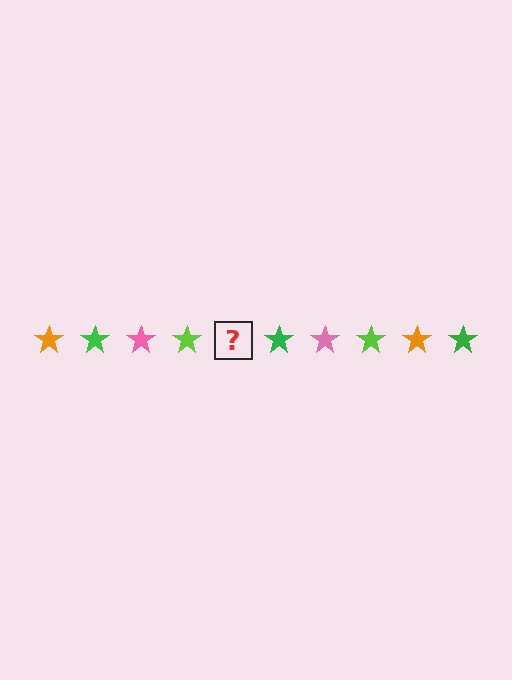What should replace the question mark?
The question mark should be replaced with an orange star.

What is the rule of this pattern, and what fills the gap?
The rule is that the pattern cycles through orange, green, pink, lime stars. The gap should be filled with an orange star.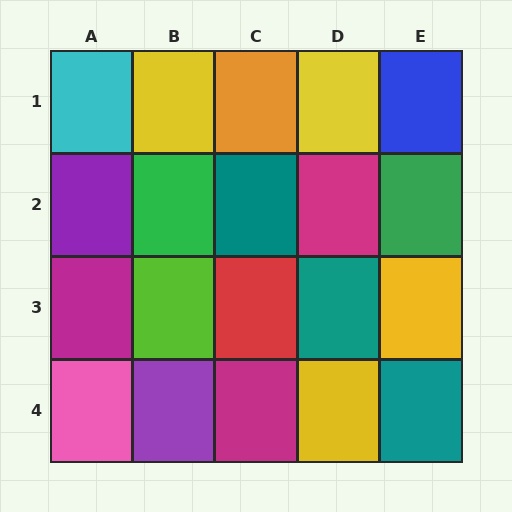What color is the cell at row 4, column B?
Purple.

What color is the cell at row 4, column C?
Magenta.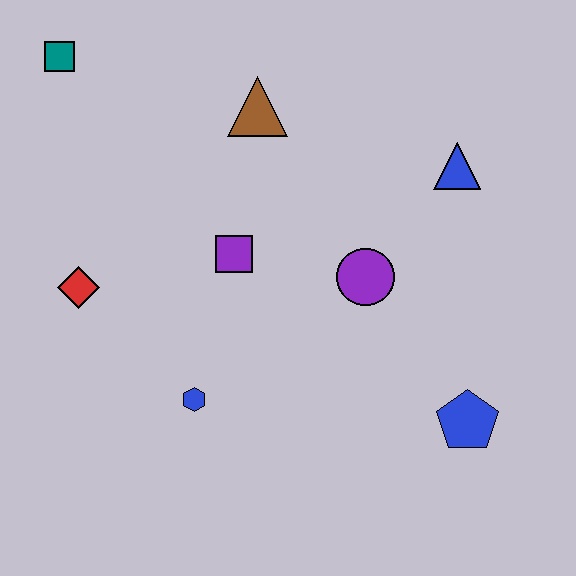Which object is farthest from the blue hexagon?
The teal square is farthest from the blue hexagon.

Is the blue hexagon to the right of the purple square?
No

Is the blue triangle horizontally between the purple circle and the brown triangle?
No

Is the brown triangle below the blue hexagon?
No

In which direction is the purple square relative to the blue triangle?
The purple square is to the left of the blue triangle.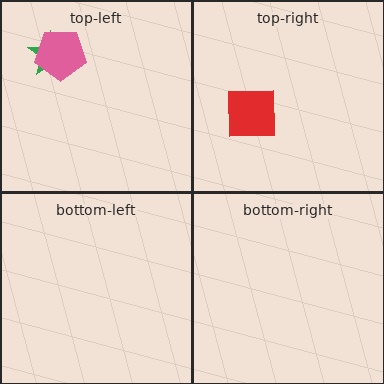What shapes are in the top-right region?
The red square.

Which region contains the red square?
The top-right region.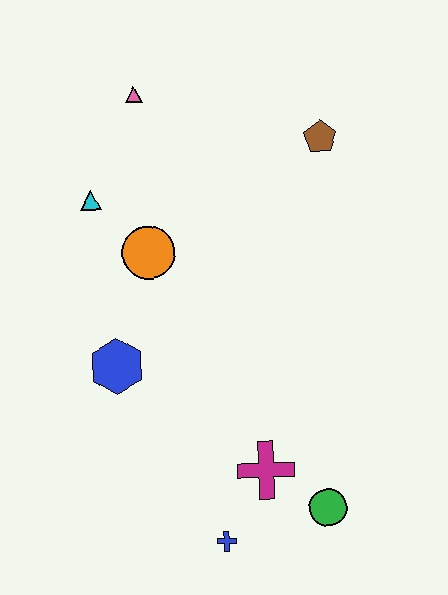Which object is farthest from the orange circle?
The green circle is farthest from the orange circle.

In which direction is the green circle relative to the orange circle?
The green circle is below the orange circle.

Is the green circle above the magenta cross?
No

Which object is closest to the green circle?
The magenta cross is closest to the green circle.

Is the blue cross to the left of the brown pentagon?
Yes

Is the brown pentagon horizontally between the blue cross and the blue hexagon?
No